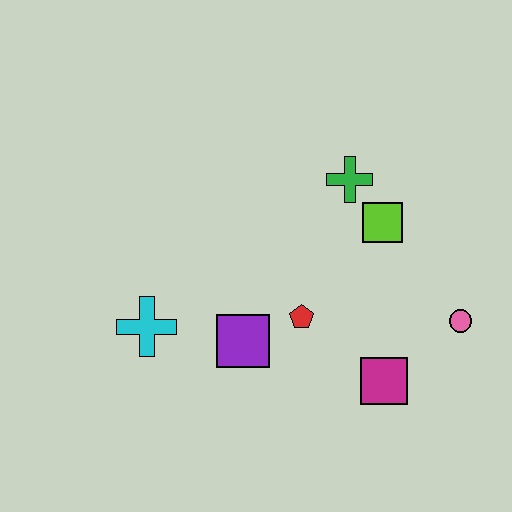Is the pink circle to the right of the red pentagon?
Yes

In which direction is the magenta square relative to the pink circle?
The magenta square is to the left of the pink circle.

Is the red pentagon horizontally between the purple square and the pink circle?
Yes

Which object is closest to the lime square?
The green cross is closest to the lime square.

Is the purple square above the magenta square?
Yes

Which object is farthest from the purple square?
The pink circle is farthest from the purple square.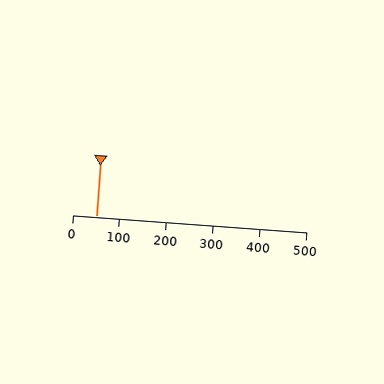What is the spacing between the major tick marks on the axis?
The major ticks are spaced 100 apart.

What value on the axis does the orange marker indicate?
The marker indicates approximately 50.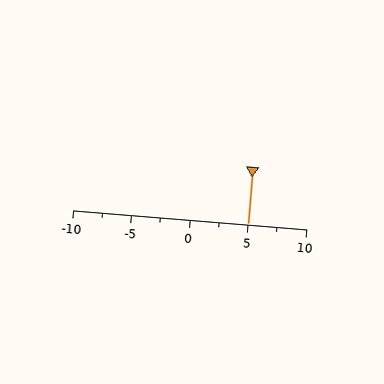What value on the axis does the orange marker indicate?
The marker indicates approximately 5.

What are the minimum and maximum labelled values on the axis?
The axis runs from -10 to 10.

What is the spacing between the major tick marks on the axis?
The major ticks are spaced 5 apart.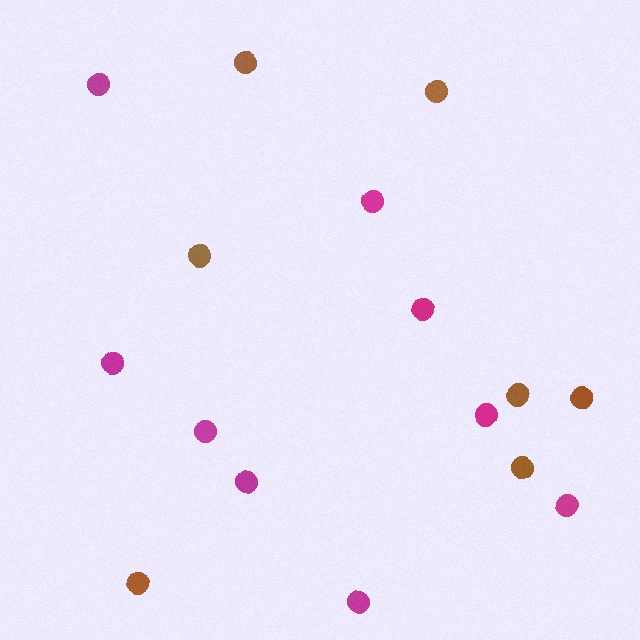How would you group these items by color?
There are 2 groups: one group of magenta circles (9) and one group of brown circles (7).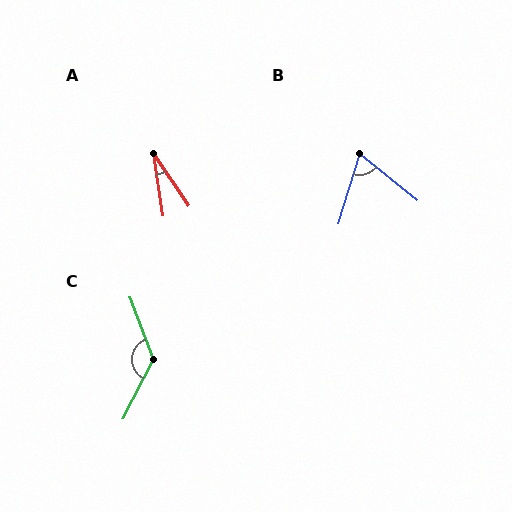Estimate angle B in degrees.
Approximately 67 degrees.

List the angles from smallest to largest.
A (25°), B (67°), C (132°).